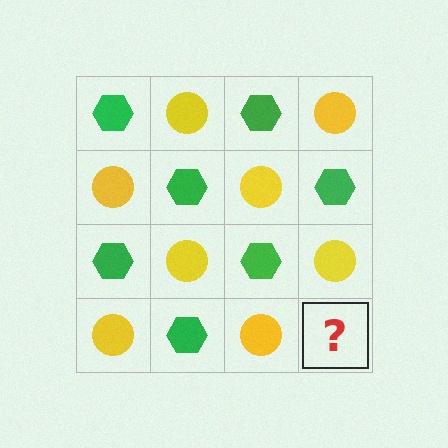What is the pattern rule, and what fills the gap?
The rule is that it alternates green hexagon and yellow circle in a checkerboard pattern. The gap should be filled with a green hexagon.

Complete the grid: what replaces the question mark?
The question mark should be replaced with a green hexagon.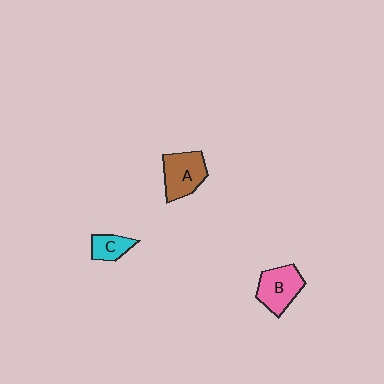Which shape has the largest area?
Shape A (brown).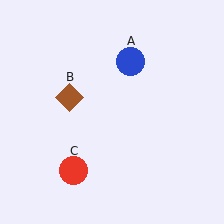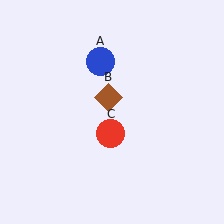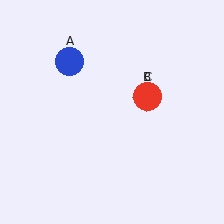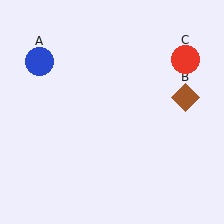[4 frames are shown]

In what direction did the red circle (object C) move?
The red circle (object C) moved up and to the right.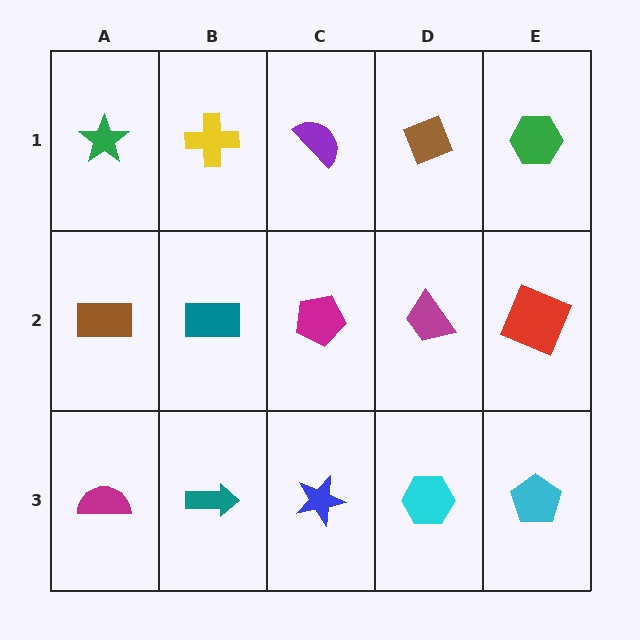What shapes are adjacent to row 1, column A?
A brown rectangle (row 2, column A), a yellow cross (row 1, column B).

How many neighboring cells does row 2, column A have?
3.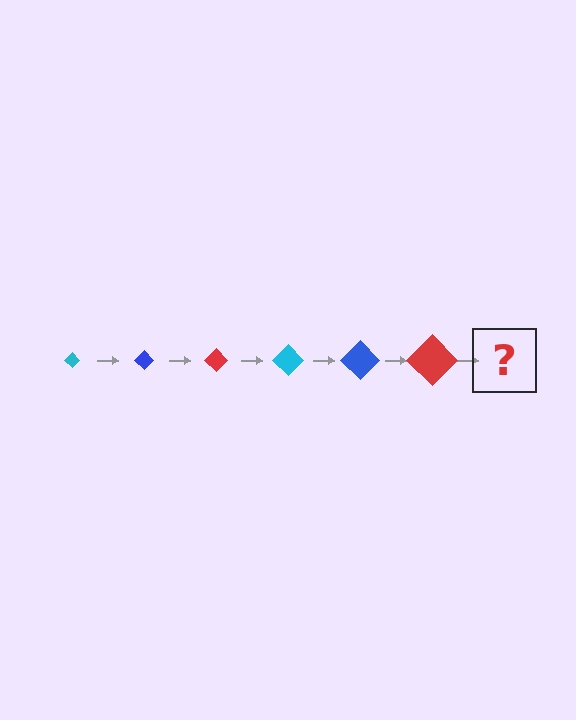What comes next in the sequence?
The next element should be a cyan diamond, larger than the previous one.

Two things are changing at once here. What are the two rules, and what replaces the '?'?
The two rules are that the diamond grows larger each step and the color cycles through cyan, blue, and red. The '?' should be a cyan diamond, larger than the previous one.